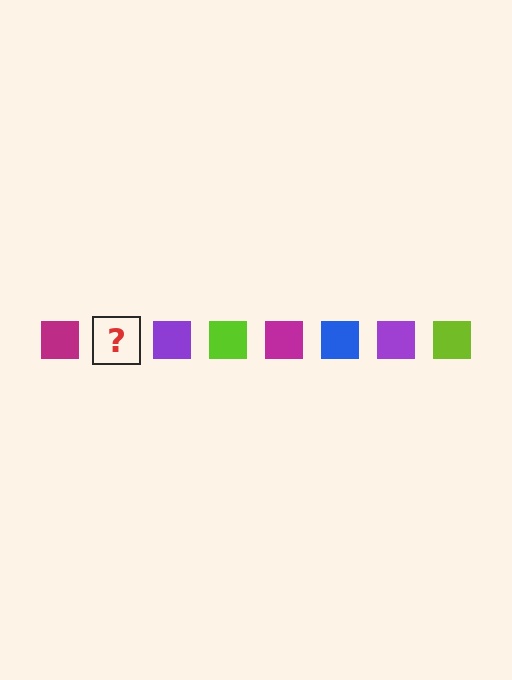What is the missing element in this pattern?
The missing element is a blue square.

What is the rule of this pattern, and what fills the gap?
The rule is that the pattern cycles through magenta, blue, purple, lime squares. The gap should be filled with a blue square.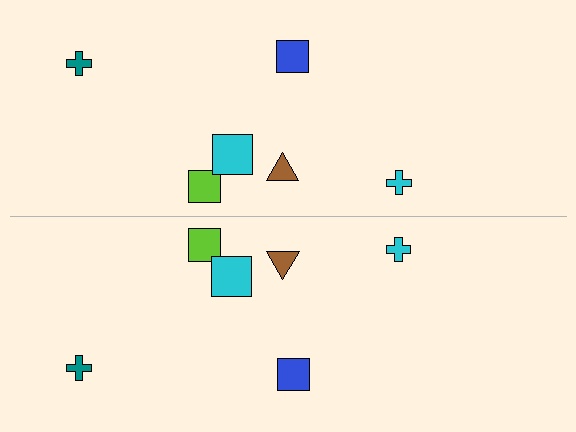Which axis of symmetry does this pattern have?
The pattern has a horizontal axis of symmetry running through the center of the image.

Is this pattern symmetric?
Yes, this pattern has bilateral (reflection) symmetry.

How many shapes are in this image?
There are 12 shapes in this image.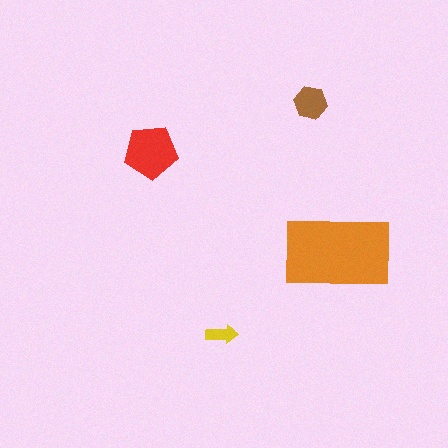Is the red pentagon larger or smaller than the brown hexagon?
Larger.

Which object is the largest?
The orange rectangle.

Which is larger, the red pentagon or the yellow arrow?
The red pentagon.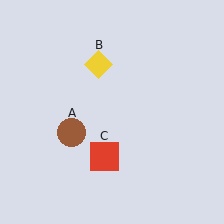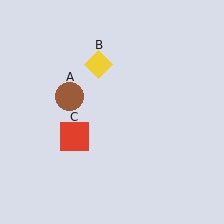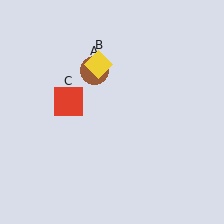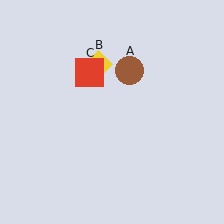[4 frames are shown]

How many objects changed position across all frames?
2 objects changed position: brown circle (object A), red square (object C).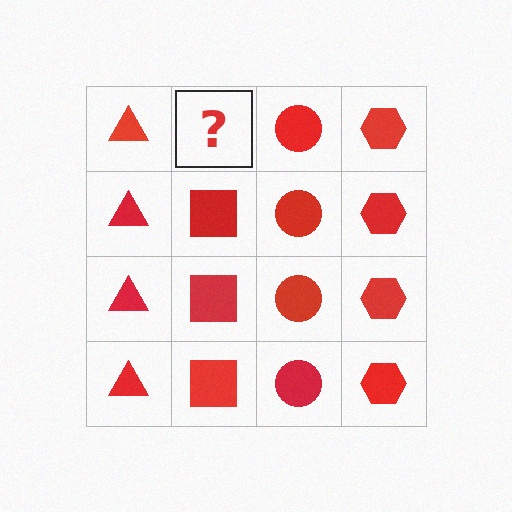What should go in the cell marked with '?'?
The missing cell should contain a red square.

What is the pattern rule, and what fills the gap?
The rule is that each column has a consistent shape. The gap should be filled with a red square.